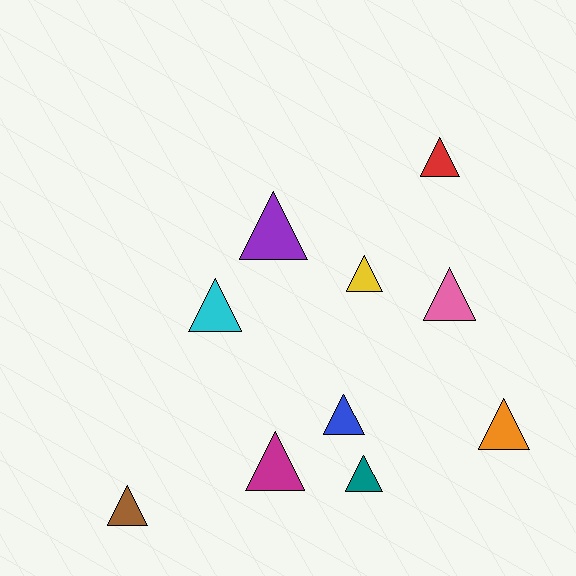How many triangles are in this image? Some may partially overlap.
There are 10 triangles.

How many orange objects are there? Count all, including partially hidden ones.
There is 1 orange object.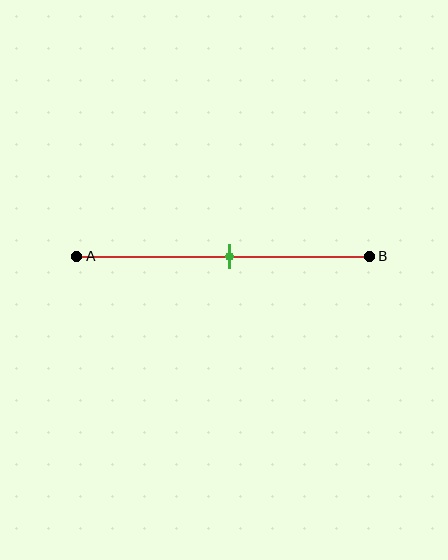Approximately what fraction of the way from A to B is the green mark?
The green mark is approximately 50% of the way from A to B.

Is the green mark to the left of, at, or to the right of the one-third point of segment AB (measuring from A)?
The green mark is to the right of the one-third point of segment AB.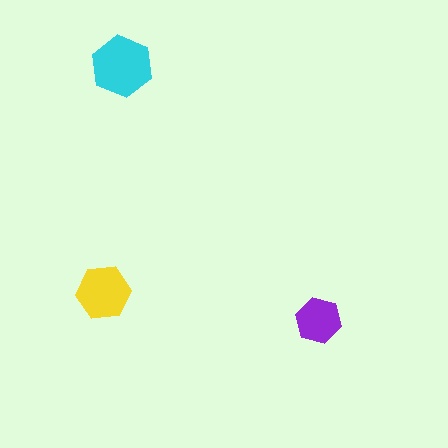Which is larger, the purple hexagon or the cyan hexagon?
The cyan one.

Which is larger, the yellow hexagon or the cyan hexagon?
The cyan one.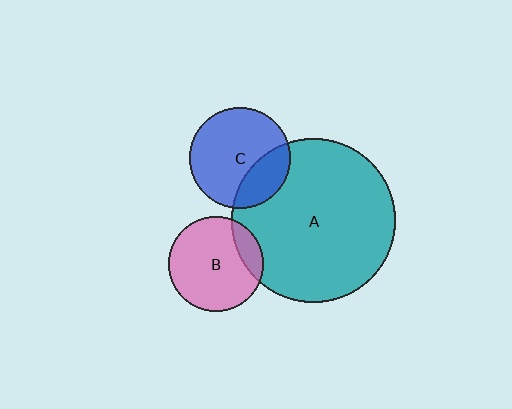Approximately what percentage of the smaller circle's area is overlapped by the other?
Approximately 15%.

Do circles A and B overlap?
Yes.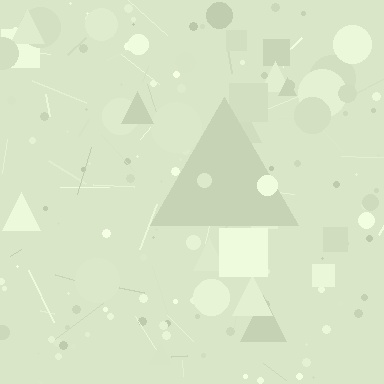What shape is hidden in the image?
A triangle is hidden in the image.